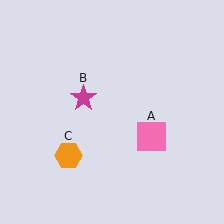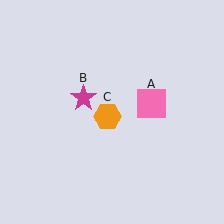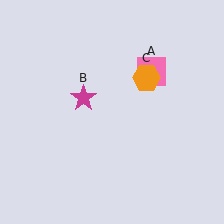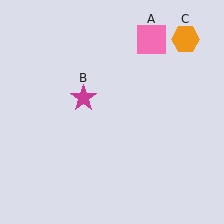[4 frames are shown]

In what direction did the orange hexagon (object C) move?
The orange hexagon (object C) moved up and to the right.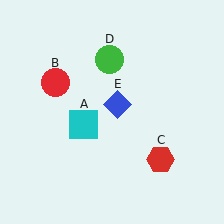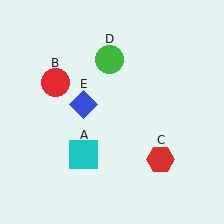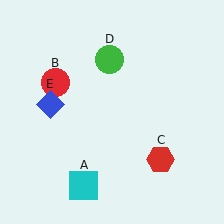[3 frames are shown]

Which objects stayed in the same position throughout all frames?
Red circle (object B) and red hexagon (object C) and green circle (object D) remained stationary.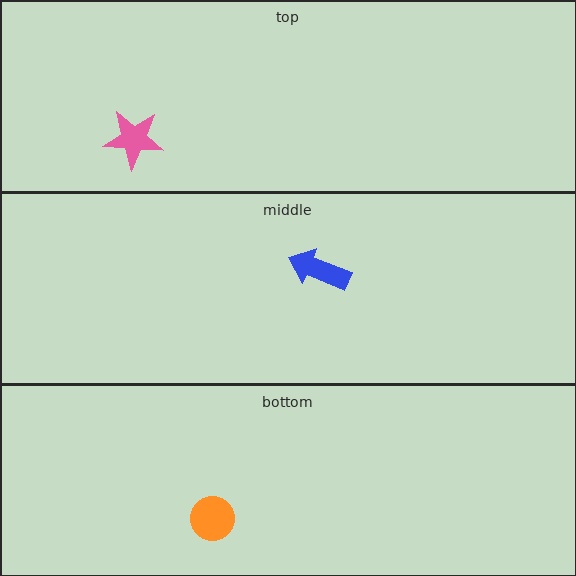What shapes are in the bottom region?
The orange circle.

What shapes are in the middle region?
The blue arrow.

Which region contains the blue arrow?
The middle region.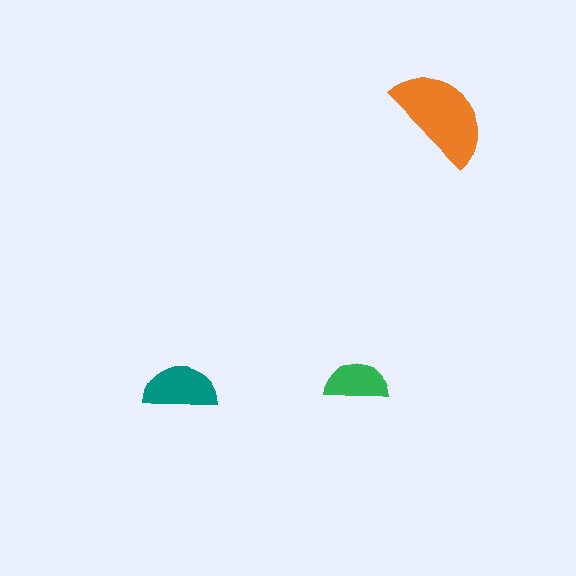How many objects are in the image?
There are 3 objects in the image.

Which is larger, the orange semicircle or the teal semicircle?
The orange one.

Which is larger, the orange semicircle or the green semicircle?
The orange one.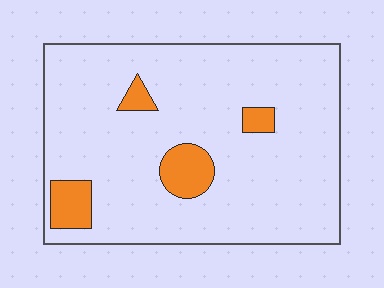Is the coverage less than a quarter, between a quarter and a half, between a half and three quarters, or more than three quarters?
Less than a quarter.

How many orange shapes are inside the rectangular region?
4.